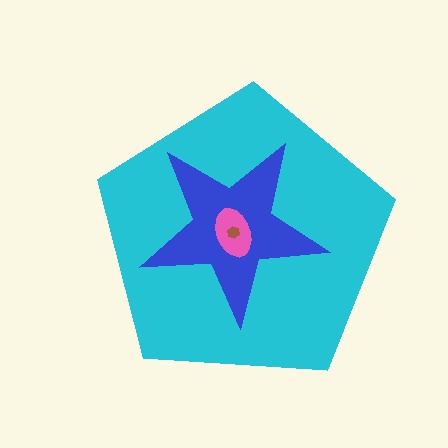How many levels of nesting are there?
4.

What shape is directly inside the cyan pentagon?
The blue star.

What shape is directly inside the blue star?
The pink ellipse.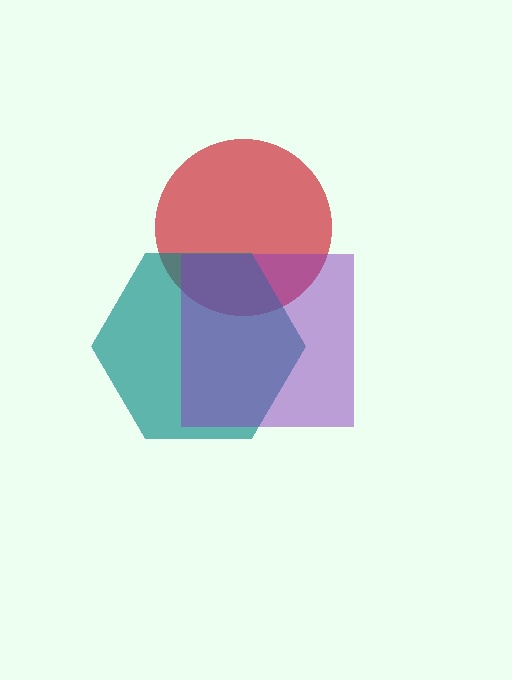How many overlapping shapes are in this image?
There are 3 overlapping shapes in the image.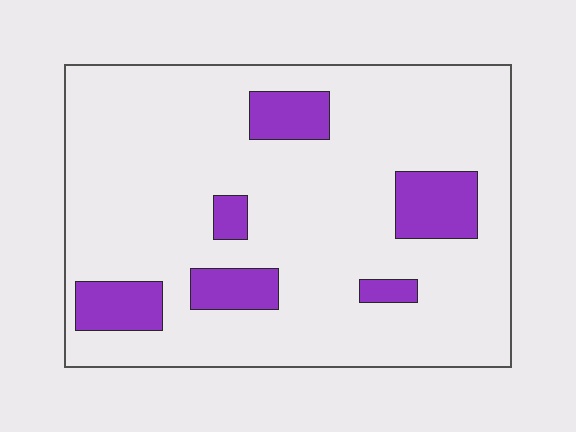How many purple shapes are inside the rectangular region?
6.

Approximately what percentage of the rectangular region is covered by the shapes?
Approximately 15%.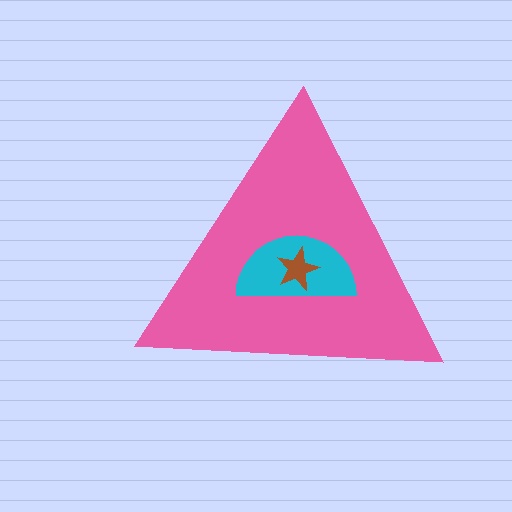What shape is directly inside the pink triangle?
The cyan semicircle.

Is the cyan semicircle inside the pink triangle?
Yes.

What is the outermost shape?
The pink triangle.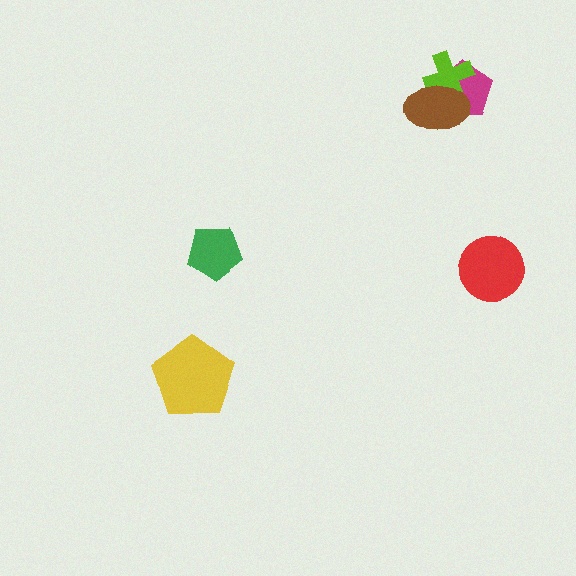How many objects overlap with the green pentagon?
0 objects overlap with the green pentagon.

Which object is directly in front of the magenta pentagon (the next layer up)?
The lime cross is directly in front of the magenta pentagon.